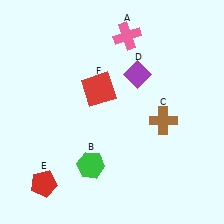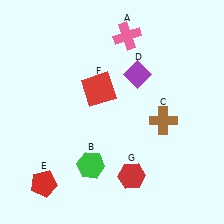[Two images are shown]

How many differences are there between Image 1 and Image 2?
There is 1 difference between the two images.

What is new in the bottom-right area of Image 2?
A red hexagon (G) was added in the bottom-right area of Image 2.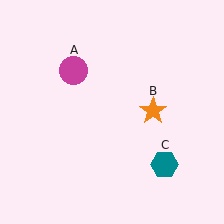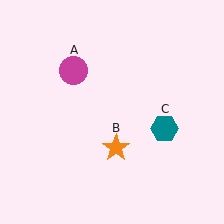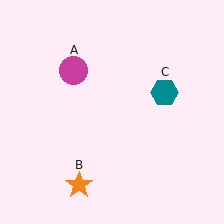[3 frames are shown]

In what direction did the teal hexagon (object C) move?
The teal hexagon (object C) moved up.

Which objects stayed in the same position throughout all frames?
Magenta circle (object A) remained stationary.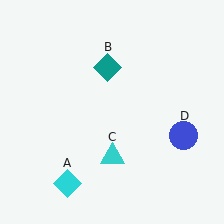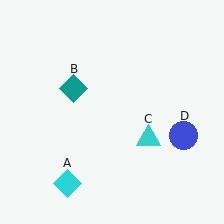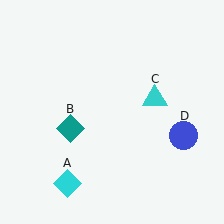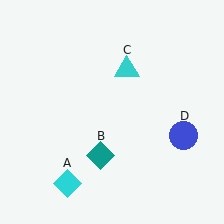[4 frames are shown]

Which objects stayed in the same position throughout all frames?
Cyan diamond (object A) and blue circle (object D) remained stationary.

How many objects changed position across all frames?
2 objects changed position: teal diamond (object B), cyan triangle (object C).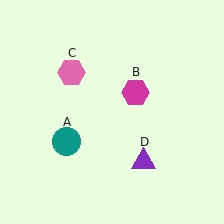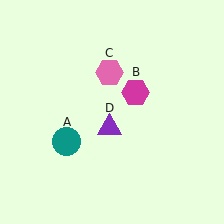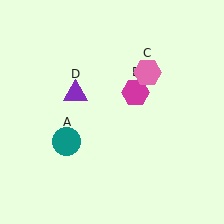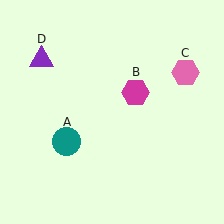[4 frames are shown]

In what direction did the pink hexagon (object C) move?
The pink hexagon (object C) moved right.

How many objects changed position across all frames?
2 objects changed position: pink hexagon (object C), purple triangle (object D).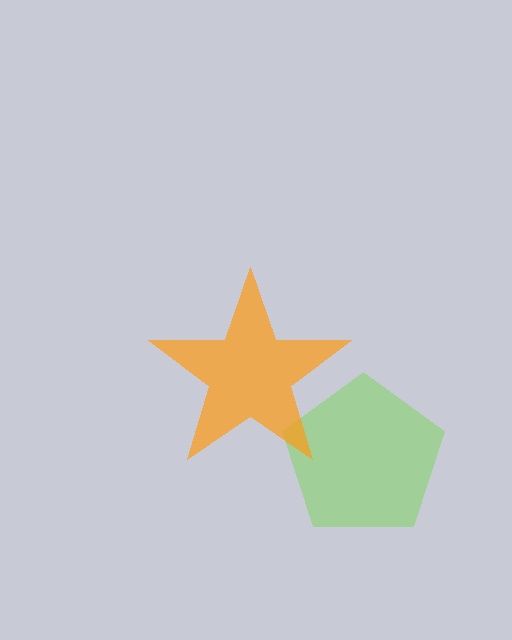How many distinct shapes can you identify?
There are 2 distinct shapes: a lime pentagon, an orange star.